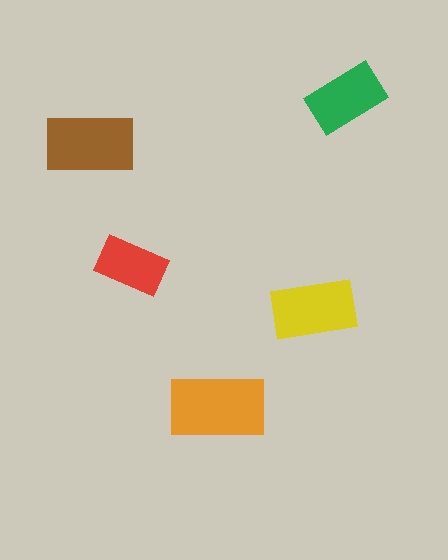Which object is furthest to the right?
The green rectangle is rightmost.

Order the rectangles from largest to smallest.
the orange one, the brown one, the yellow one, the green one, the red one.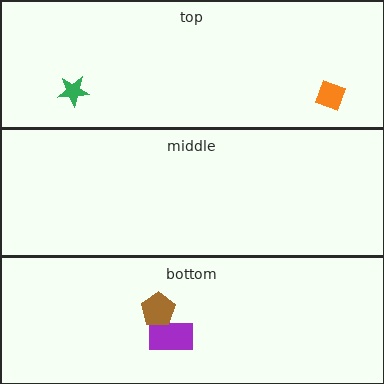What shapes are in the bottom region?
The purple rectangle, the brown pentagon.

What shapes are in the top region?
The green star, the orange diamond.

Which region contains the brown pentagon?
The bottom region.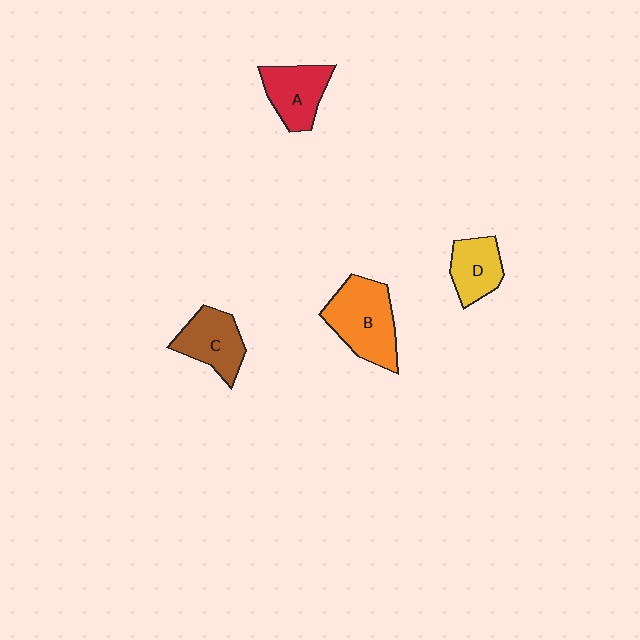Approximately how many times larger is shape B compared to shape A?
Approximately 1.4 times.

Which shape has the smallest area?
Shape D (yellow).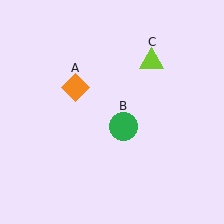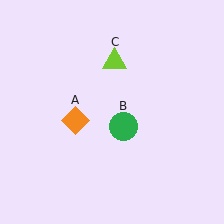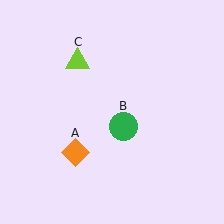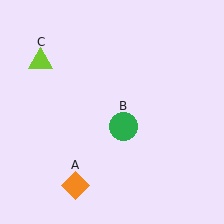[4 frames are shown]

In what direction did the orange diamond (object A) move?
The orange diamond (object A) moved down.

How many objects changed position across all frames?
2 objects changed position: orange diamond (object A), lime triangle (object C).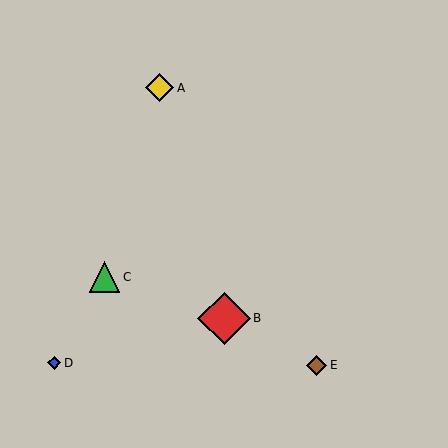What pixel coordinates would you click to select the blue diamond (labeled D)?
Click at (54, 363) to select the blue diamond D.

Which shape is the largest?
The red diamond (labeled B) is the largest.